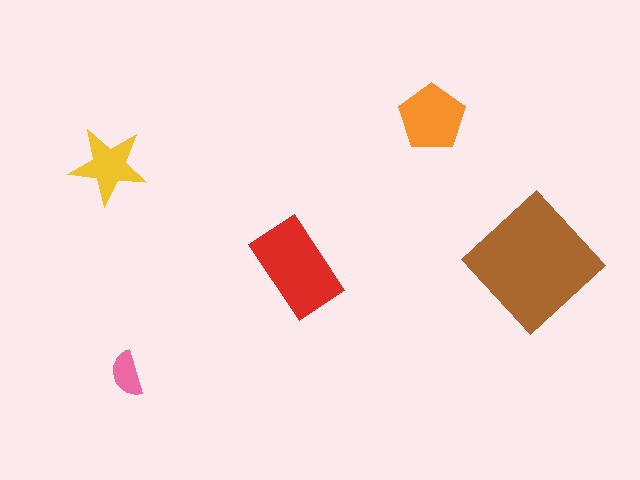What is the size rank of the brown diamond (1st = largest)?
1st.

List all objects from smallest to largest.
The pink semicircle, the yellow star, the orange pentagon, the red rectangle, the brown diamond.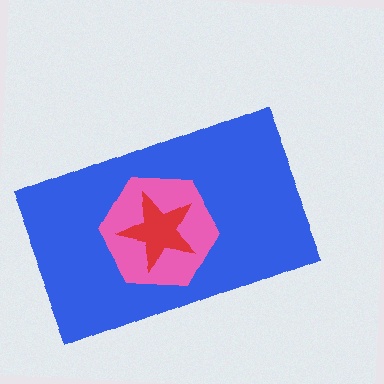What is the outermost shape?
The blue rectangle.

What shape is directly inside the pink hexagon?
The red star.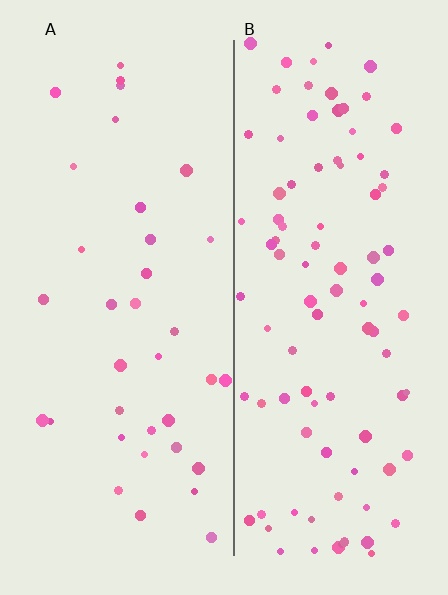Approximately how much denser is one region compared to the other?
Approximately 2.7× — region B over region A.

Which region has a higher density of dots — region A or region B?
B (the right).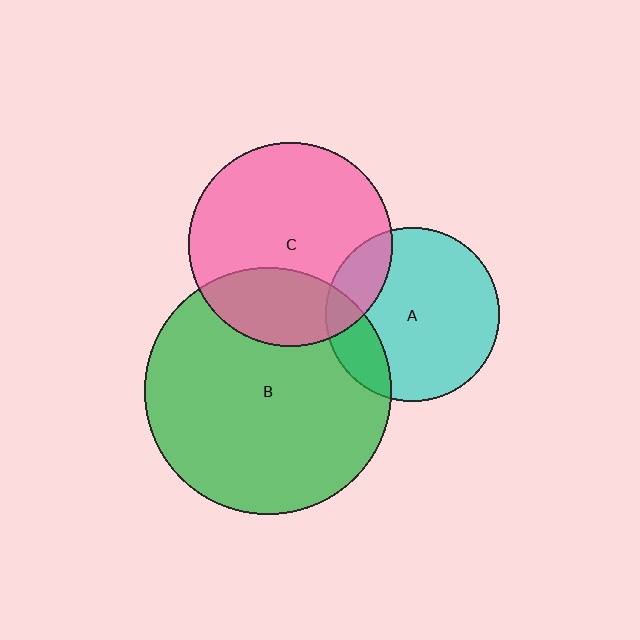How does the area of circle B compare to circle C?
Approximately 1.5 times.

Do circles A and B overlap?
Yes.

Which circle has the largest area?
Circle B (green).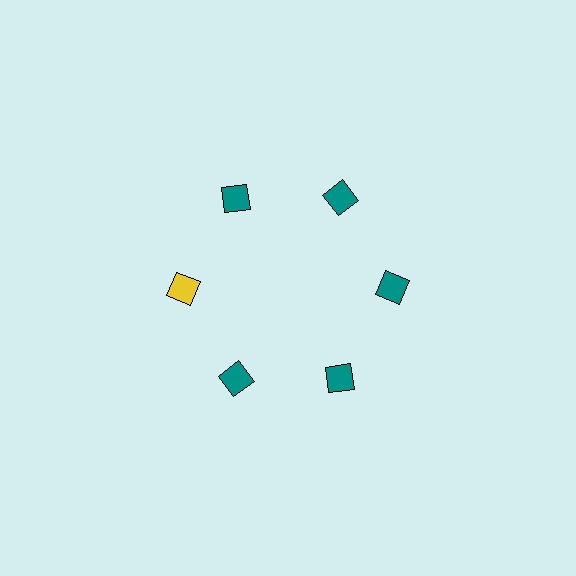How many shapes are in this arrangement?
There are 6 shapes arranged in a ring pattern.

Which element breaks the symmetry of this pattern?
The yellow square at roughly the 9 o'clock position breaks the symmetry. All other shapes are teal squares.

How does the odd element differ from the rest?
It has a different color: yellow instead of teal.